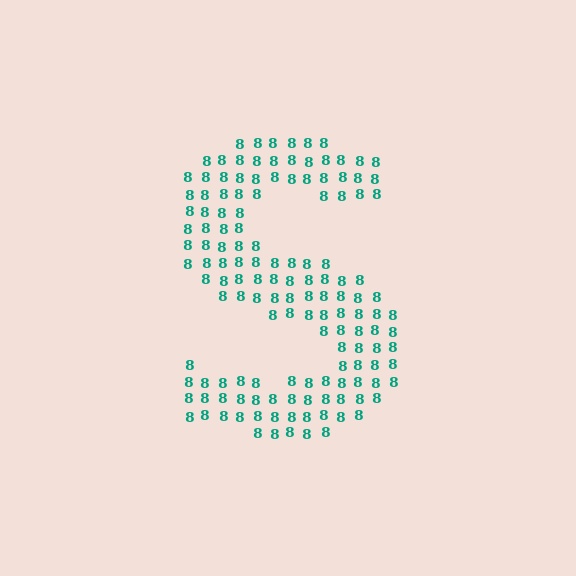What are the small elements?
The small elements are digit 8's.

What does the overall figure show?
The overall figure shows the letter S.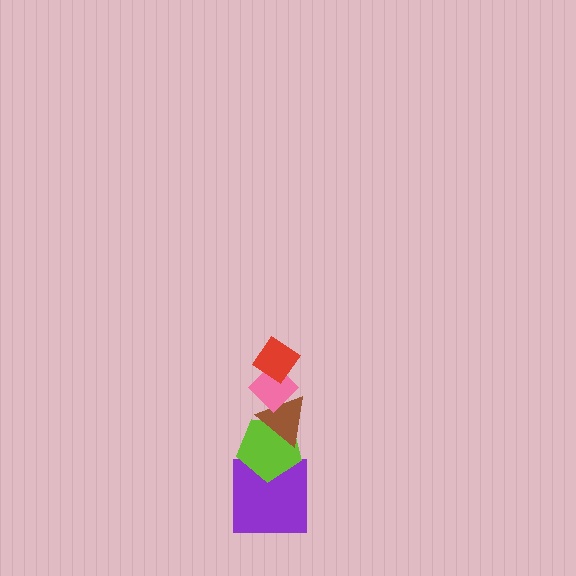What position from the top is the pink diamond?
The pink diamond is 2nd from the top.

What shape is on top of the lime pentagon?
The brown triangle is on top of the lime pentagon.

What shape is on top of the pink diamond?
The red diamond is on top of the pink diamond.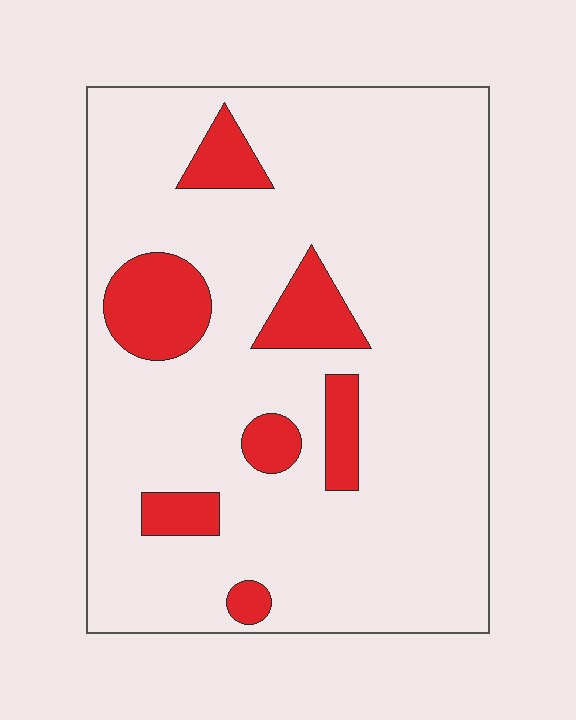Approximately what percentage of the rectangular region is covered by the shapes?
Approximately 15%.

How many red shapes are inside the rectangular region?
7.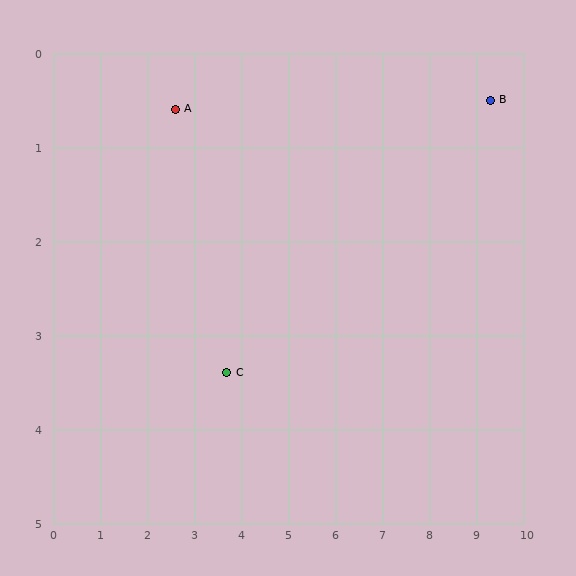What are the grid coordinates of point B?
Point B is at approximately (9.3, 0.5).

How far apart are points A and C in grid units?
Points A and C are about 3.0 grid units apart.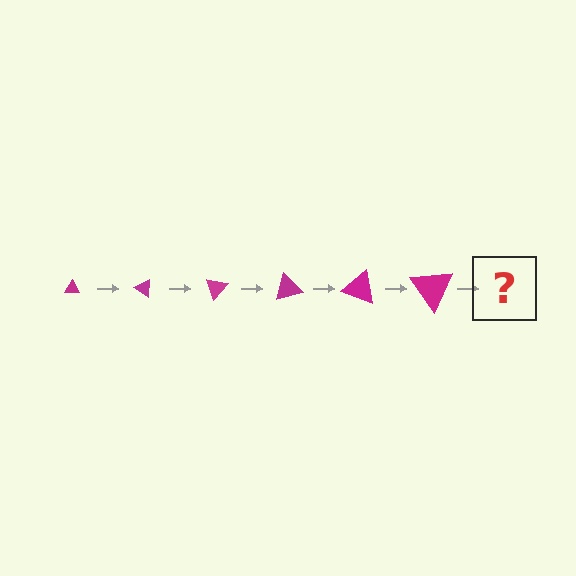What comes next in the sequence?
The next element should be a triangle, larger than the previous one and rotated 210 degrees from the start.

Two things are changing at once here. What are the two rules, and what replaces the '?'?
The two rules are that the triangle grows larger each step and it rotates 35 degrees each step. The '?' should be a triangle, larger than the previous one and rotated 210 degrees from the start.